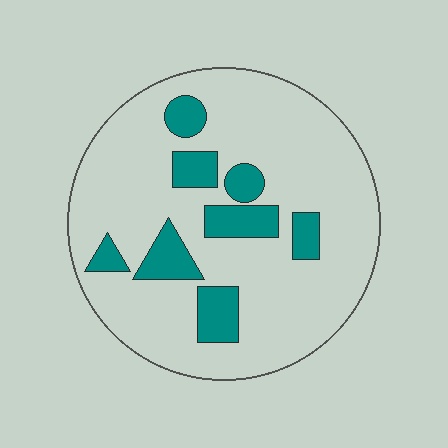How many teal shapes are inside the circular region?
8.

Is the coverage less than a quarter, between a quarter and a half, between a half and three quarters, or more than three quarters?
Less than a quarter.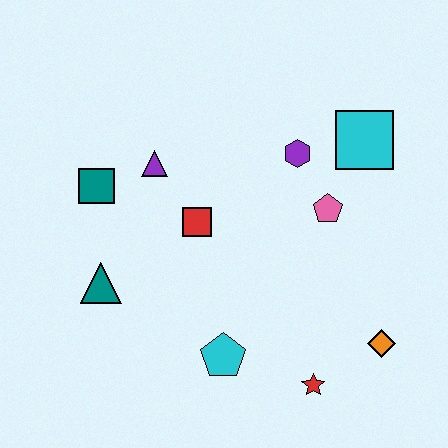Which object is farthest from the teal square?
The orange diamond is farthest from the teal square.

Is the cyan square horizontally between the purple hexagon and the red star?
No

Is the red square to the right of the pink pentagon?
No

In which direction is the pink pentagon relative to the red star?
The pink pentagon is above the red star.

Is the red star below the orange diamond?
Yes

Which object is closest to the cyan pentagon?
The red star is closest to the cyan pentagon.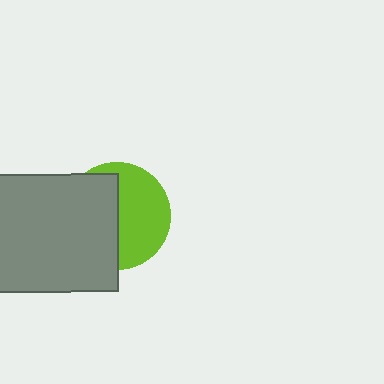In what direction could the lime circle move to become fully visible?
The lime circle could move right. That would shift it out from behind the gray rectangle entirely.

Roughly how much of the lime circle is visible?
About half of it is visible (roughly 50%).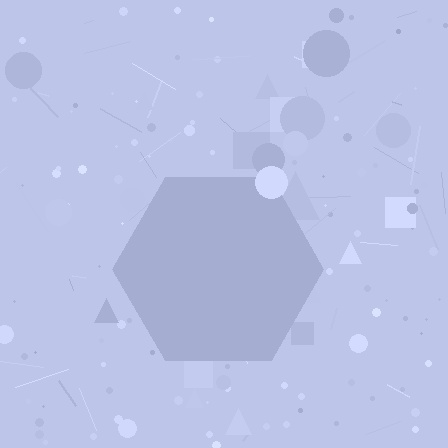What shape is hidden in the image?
A hexagon is hidden in the image.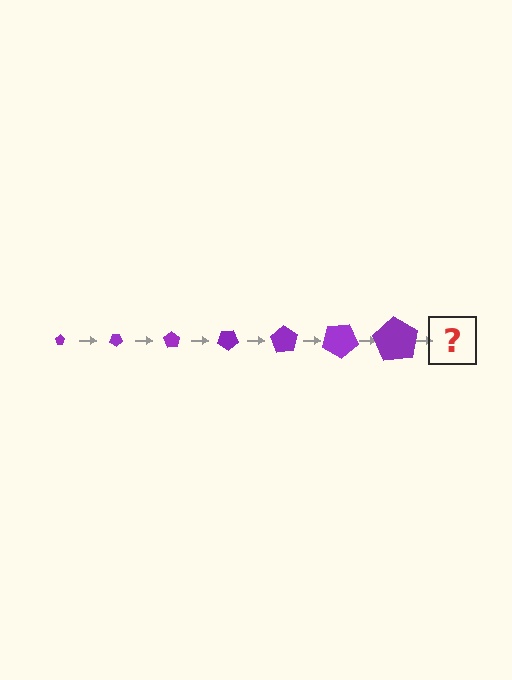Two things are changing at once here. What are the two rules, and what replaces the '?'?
The two rules are that the pentagon grows larger each step and it rotates 35 degrees each step. The '?' should be a pentagon, larger than the previous one and rotated 245 degrees from the start.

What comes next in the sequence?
The next element should be a pentagon, larger than the previous one and rotated 245 degrees from the start.